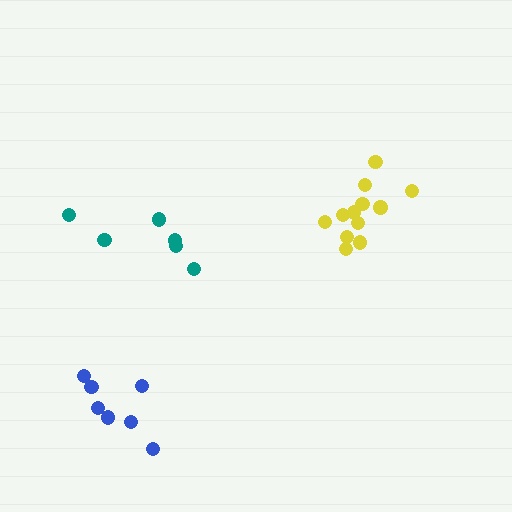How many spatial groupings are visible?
There are 3 spatial groupings.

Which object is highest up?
The yellow cluster is topmost.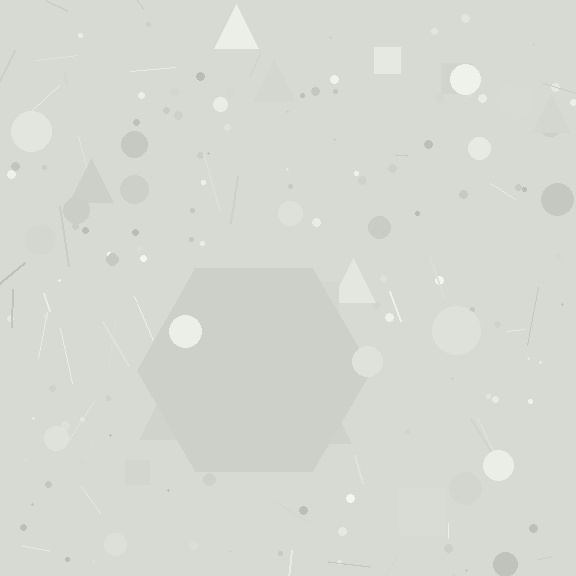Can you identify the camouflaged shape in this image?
The camouflaged shape is a hexagon.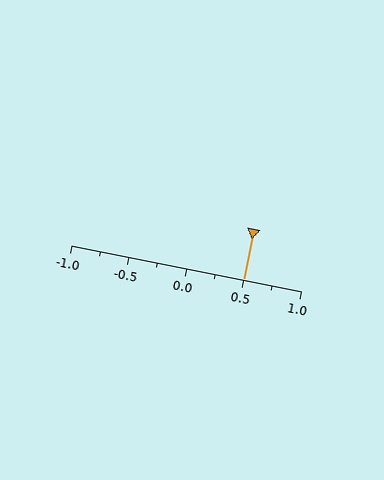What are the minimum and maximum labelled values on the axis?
The axis runs from -1.0 to 1.0.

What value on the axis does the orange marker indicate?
The marker indicates approximately 0.5.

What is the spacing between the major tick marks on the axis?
The major ticks are spaced 0.5 apart.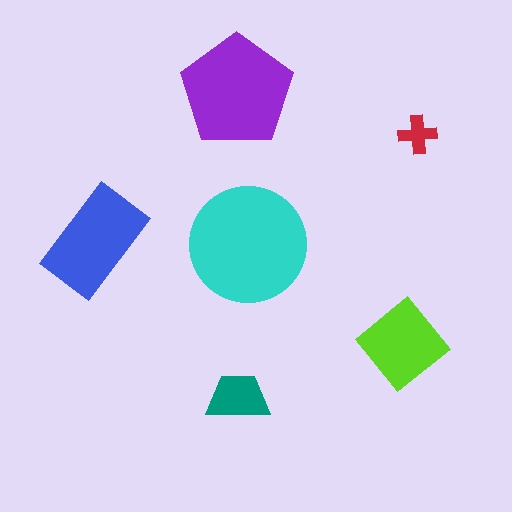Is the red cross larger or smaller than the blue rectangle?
Smaller.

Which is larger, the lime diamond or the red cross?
The lime diamond.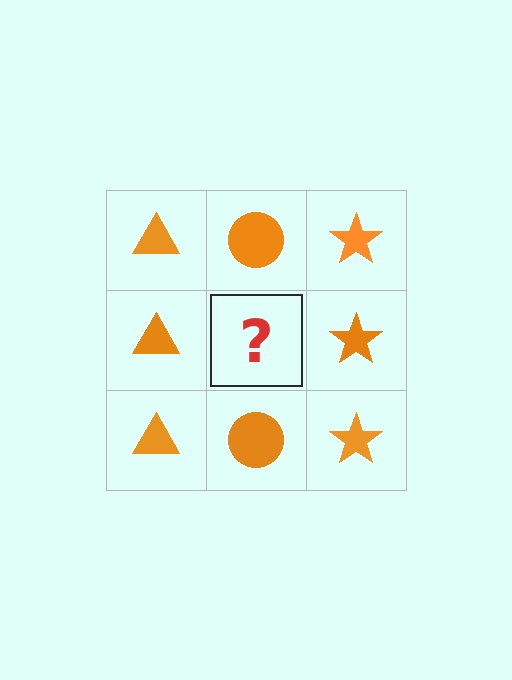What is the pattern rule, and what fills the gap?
The rule is that each column has a consistent shape. The gap should be filled with an orange circle.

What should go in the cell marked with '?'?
The missing cell should contain an orange circle.